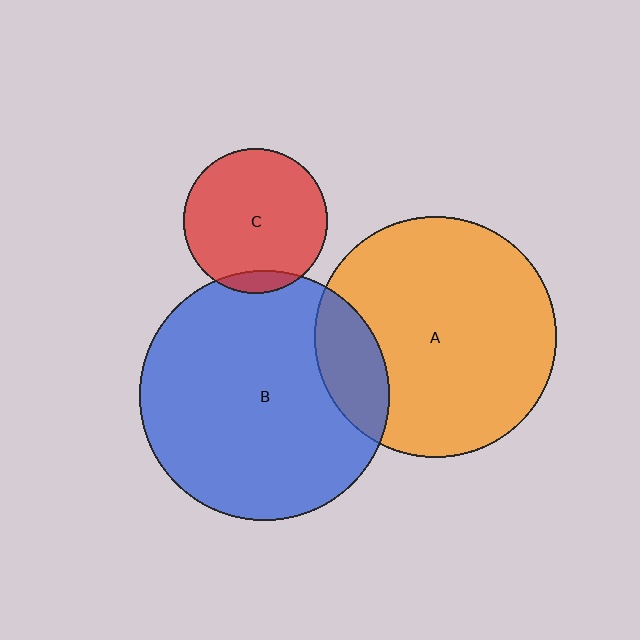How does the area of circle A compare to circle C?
Approximately 2.8 times.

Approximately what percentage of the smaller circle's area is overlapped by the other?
Approximately 10%.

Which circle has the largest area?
Circle B (blue).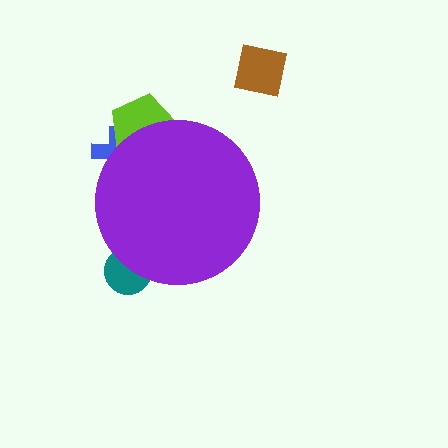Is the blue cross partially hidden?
Yes, the blue cross is partially hidden behind the purple circle.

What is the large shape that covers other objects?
A purple circle.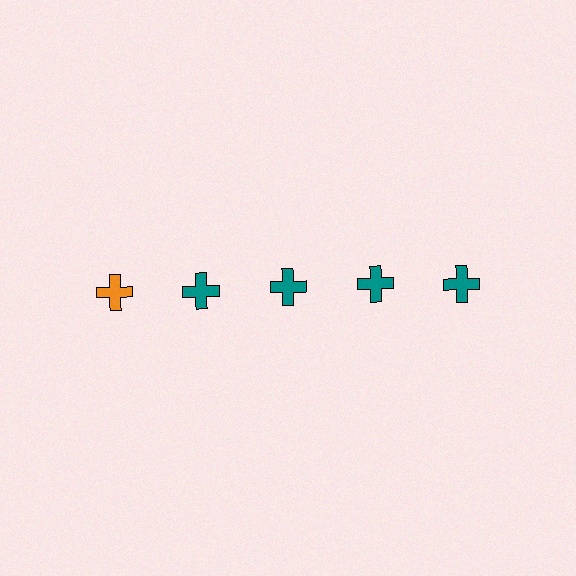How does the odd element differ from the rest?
It has a different color: orange instead of teal.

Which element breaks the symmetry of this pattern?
The orange cross in the top row, leftmost column breaks the symmetry. All other shapes are teal crosses.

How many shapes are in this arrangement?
There are 5 shapes arranged in a grid pattern.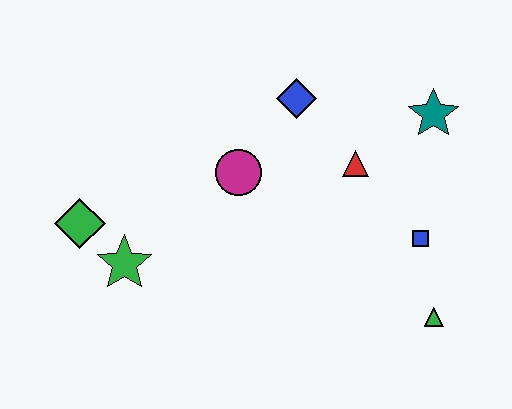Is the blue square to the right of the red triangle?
Yes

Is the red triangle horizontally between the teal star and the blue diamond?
Yes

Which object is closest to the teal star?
The red triangle is closest to the teal star.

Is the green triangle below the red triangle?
Yes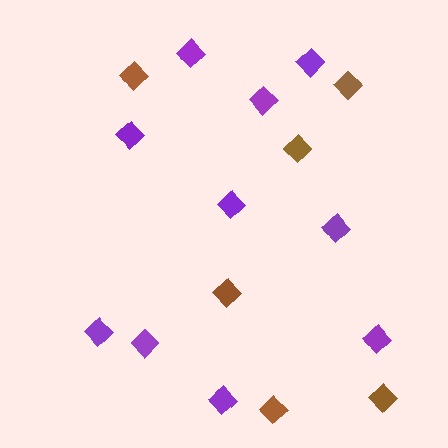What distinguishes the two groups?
There are 2 groups: one group of brown diamonds (6) and one group of purple diamonds (10).